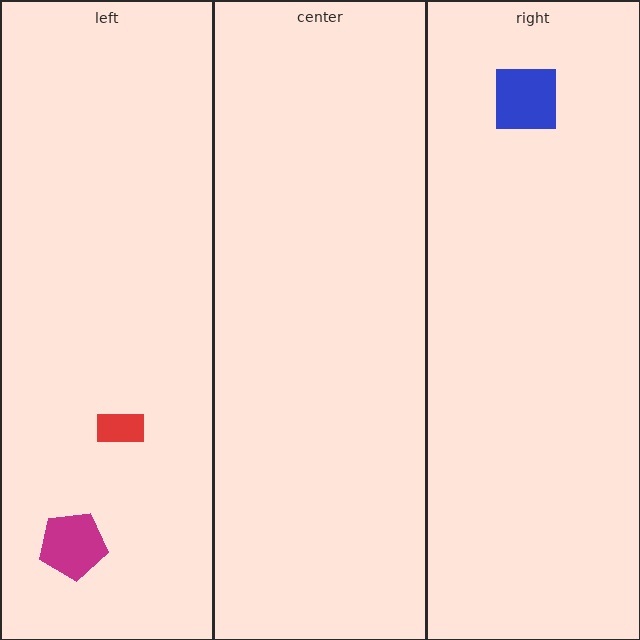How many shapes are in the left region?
2.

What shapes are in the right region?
The blue square.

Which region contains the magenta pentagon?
The left region.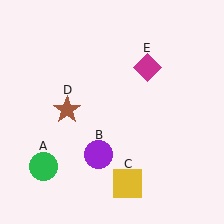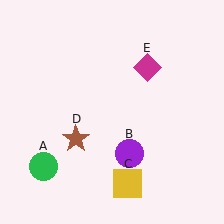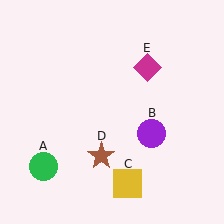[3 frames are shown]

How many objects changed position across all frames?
2 objects changed position: purple circle (object B), brown star (object D).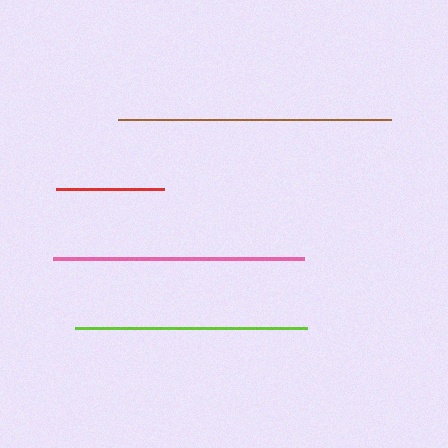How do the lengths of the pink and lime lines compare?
The pink and lime lines are approximately the same length.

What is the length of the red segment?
The red segment is approximately 109 pixels long.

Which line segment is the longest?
The brown line is the longest at approximately 273 pixels.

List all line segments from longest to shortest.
From longest to shortest: brown, pink, lime, red.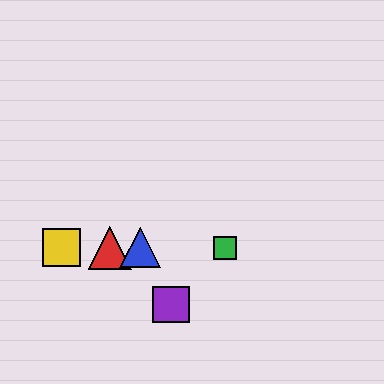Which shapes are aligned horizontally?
The red triangle, the blue triangle, the green square, the yellow square are aligned horizontally.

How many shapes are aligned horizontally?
4 shapes (the red triangle, the blue triangle, the green square, the yellow square) are aligned horizontally.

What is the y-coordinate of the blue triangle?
The blue triangle is at y≈248.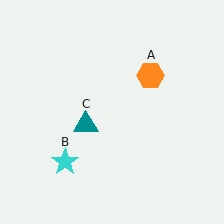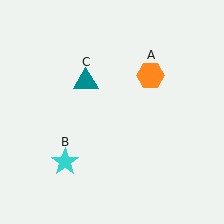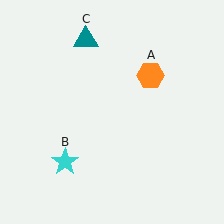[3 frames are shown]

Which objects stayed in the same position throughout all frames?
Orange hexagon (object A) and cyan star (object B) remained stationary.